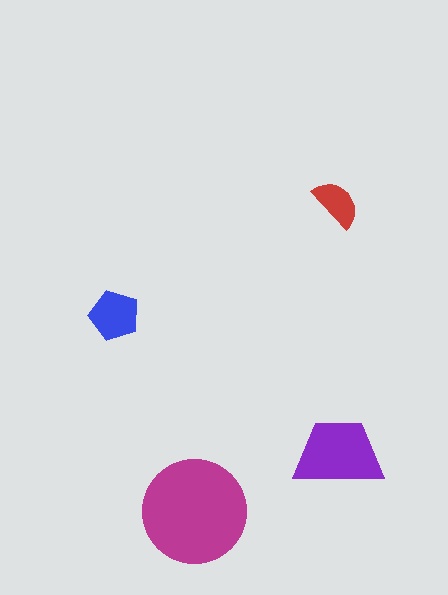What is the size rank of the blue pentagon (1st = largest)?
3rd.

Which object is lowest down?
The magenta circle is bottommost.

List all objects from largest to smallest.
The magenta circle, the purple trapezoid, the blue pentagon, the red semicircle.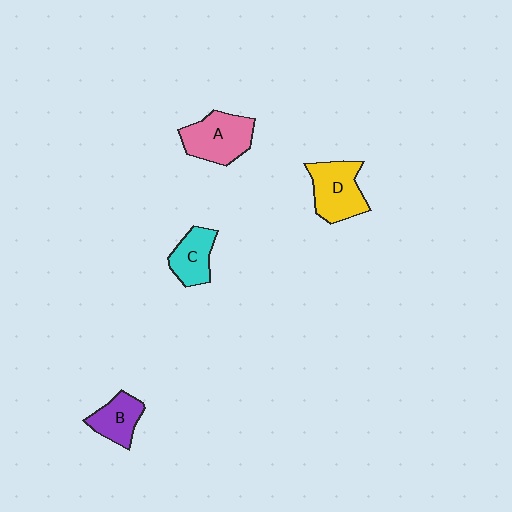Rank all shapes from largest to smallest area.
From largest to smallest: A (pink), D (yellow), C (cyan), B (purple).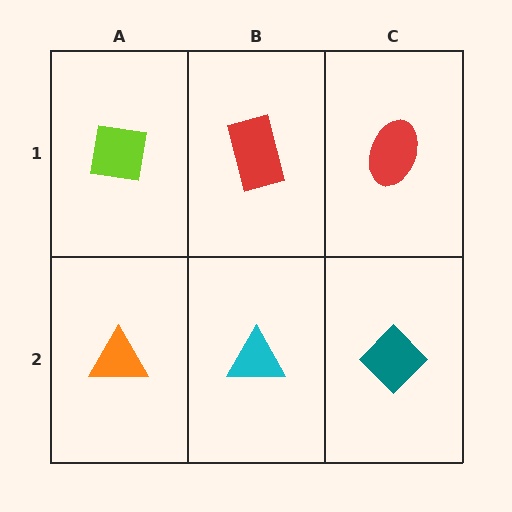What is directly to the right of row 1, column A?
A red rectangle.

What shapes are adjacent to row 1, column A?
An orange triangle (row 2, column A), a red rectangle (row 1, column B).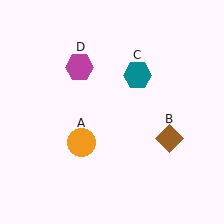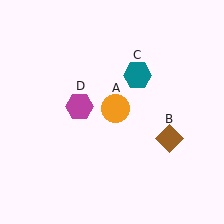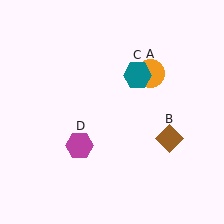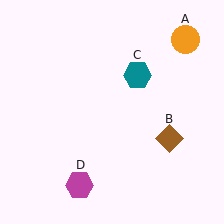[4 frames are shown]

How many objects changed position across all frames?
2 objects changed position: orange circle (object A), magenta hexagon (object D).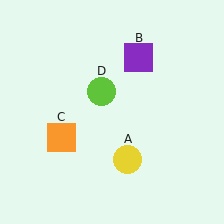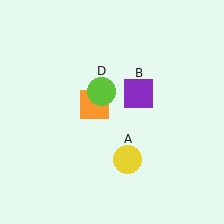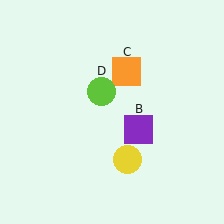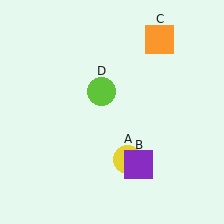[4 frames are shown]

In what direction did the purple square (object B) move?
The purple square (object B) moved down.